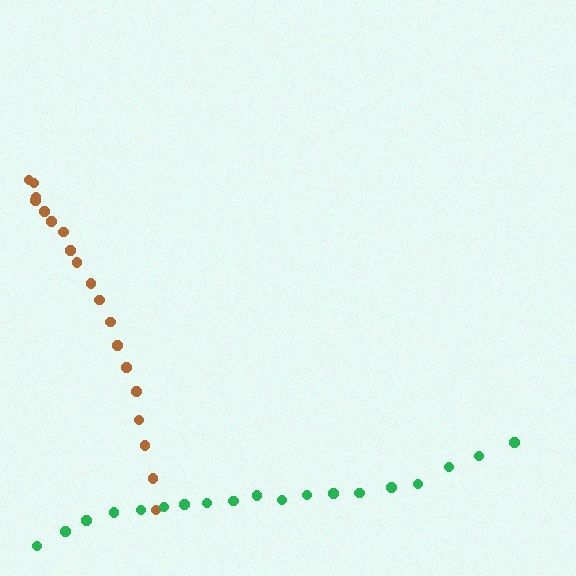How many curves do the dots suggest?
There are 2 distinct paths.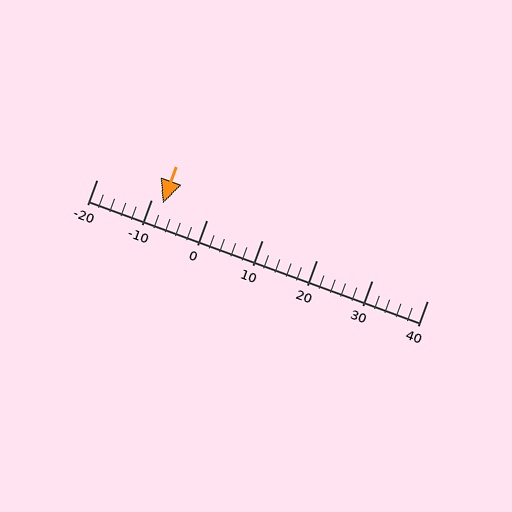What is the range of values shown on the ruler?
The ruler shows values from -20 to 40.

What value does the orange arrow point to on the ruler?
The orange arrow points to approximately -8.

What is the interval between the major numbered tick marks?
The major tick marks are spaced 10 units apart.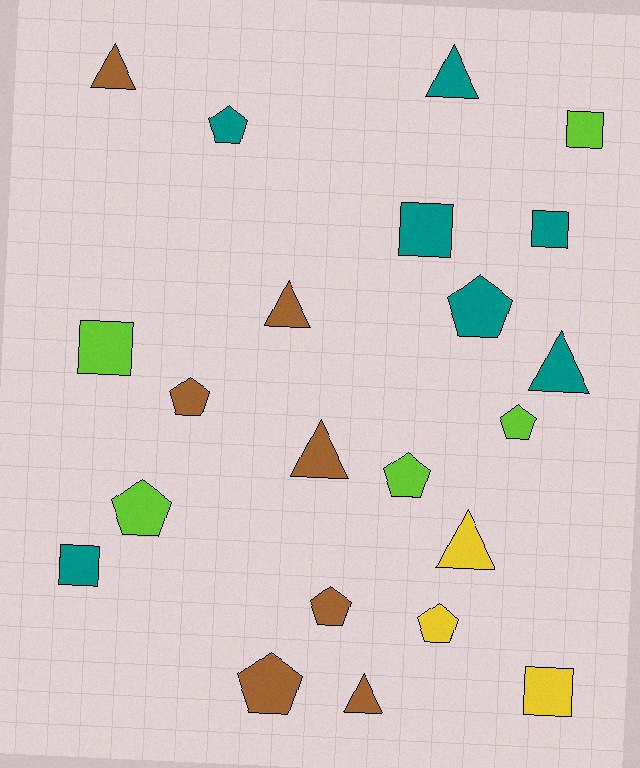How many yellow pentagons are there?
There is 1 yellow pentagon.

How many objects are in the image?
There are 22 objects.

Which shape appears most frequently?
Pentagon, with 9 objects.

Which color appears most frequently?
Teal, with 7 objects.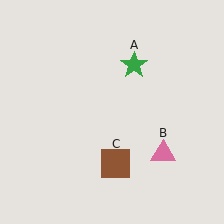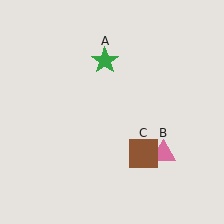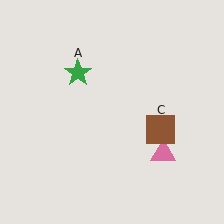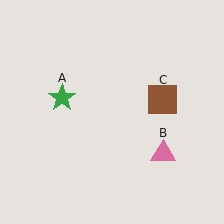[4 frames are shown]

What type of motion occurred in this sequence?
The green star (object A), brown square (object C) rotated counterclockwise around the center of the scene.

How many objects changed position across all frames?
2 objects changed position: green star (object A), brown square (object C).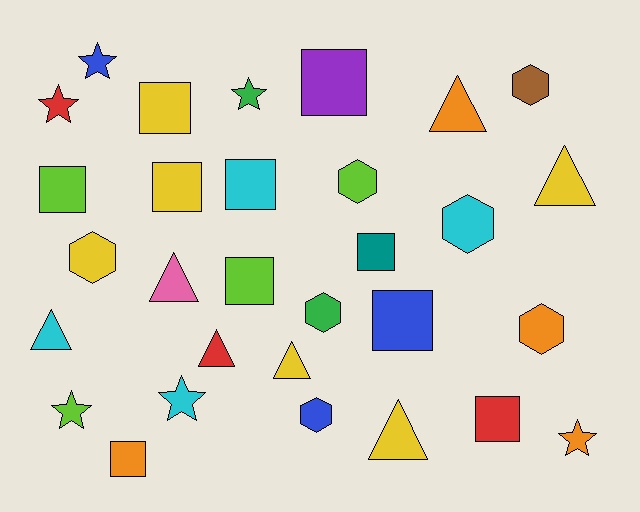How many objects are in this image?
There are 30 objects.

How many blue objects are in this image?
There are 3 blue objects.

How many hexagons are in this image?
There are 7 hexagons.